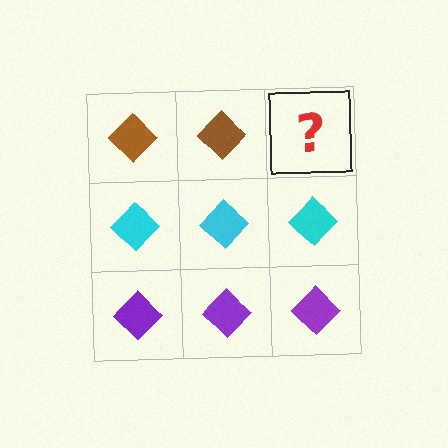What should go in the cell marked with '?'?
The missing cell should contain a brown diamond.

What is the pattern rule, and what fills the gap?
The rule is that each row has a consistent color. The gap should be filled with a brown diamond.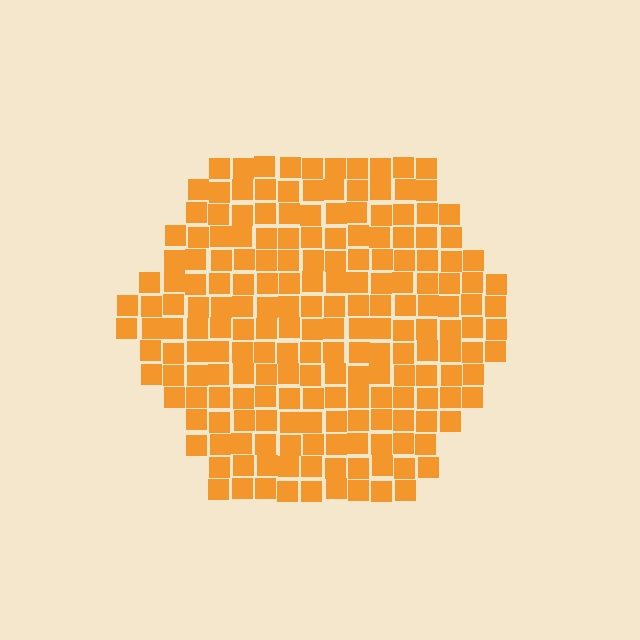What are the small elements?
The small elements are squares.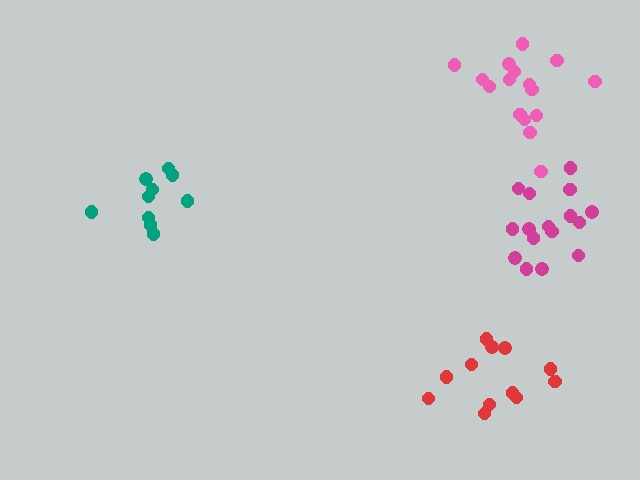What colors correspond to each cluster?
The clusters are colored: red, magenta, pink, teal.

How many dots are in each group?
Group 1: 12 dots, Group 2: 16 dots, Group 3: 16 dots, Group 4: 10 dots (54 total).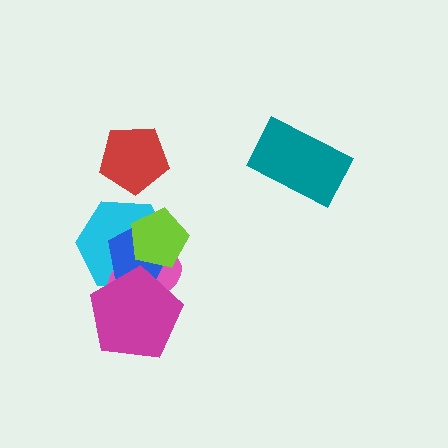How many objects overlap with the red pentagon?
0 objects overlap with the red pentagon.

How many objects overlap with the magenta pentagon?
3 objects overlap with the magenta pentagon.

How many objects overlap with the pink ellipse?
4 objects overlap with the pink ellipse.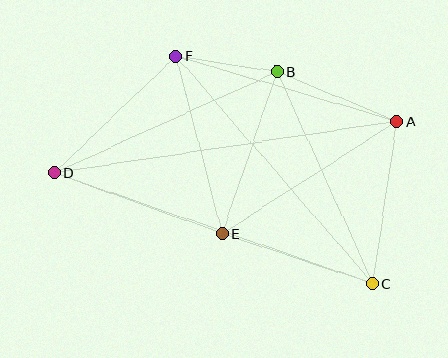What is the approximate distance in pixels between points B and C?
The distance between B and C is approximately 232 pixels.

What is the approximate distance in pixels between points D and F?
The distance between D and F is approximately 169 pixels.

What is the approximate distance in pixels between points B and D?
The distance between B and D is approximately 244 pixels.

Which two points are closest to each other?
Points B and F are closest to each other.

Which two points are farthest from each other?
Points A and D are farthest from each other.